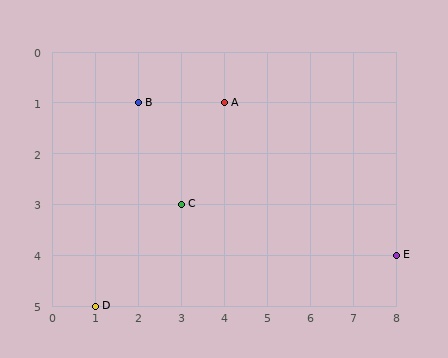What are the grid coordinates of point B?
Point B is at grid coordinates (2, 1).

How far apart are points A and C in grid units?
Points A and C are 1 column and 2 rows apart (about 2.2 grid units diagonally).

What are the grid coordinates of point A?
Point A is at grid coordinates (4, 1).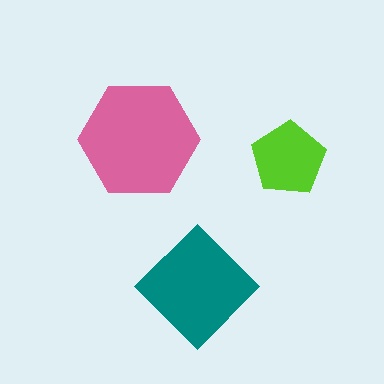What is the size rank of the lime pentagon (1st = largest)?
3rd.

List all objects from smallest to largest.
The lime pentagon, the teal diamond, the pink hexagon.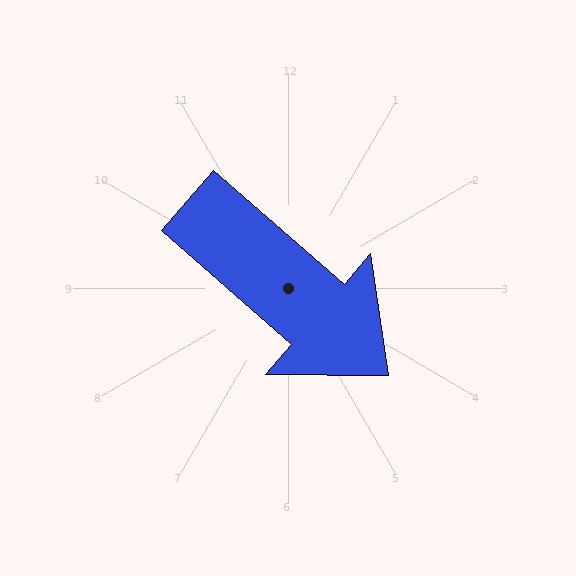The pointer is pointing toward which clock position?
Roughly 4 o'clock.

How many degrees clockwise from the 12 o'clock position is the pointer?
Approximately 131 degrees.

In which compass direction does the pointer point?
Southeast.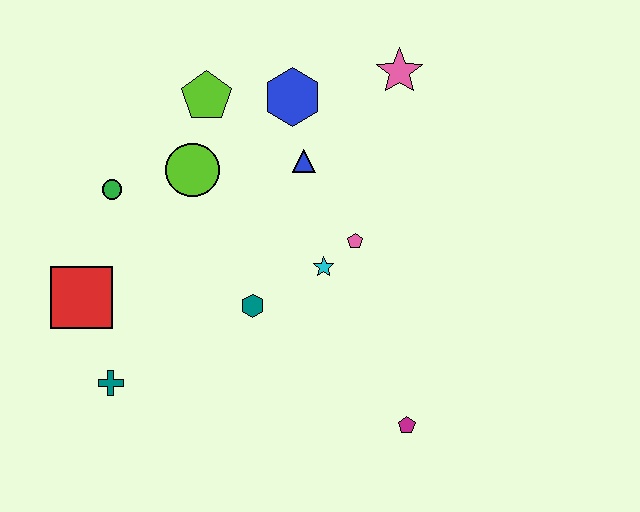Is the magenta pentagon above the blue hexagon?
No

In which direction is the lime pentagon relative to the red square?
The lime pentagon is above the red square.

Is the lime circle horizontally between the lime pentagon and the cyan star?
No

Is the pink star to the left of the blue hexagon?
No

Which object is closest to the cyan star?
The pink pentagon is closest to the cyan star.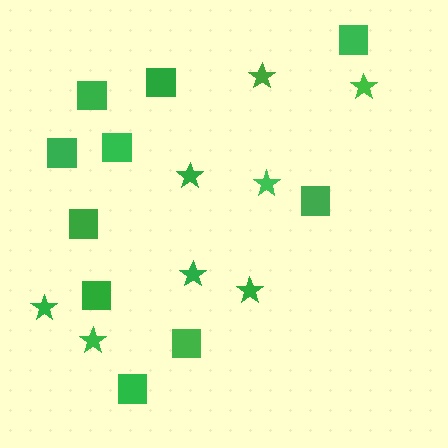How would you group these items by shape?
There are 2 groups: one group of squares (10) and one group of stars (8).